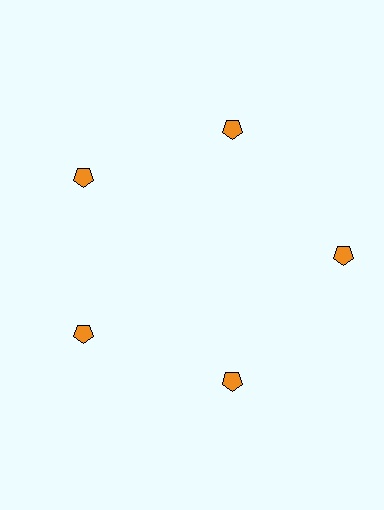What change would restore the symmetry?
The symmetry would be restored by moving it inward, back onto the ring so that all 5 pentagons sit at equal angles and equal distance from the center.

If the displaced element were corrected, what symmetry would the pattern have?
It would have 5-fold rotational symmetry — the pattern would map onto itself every 72 degrees.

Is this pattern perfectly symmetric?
No. The 5 orange pentagons are arranged in a ring, but one element near the 3 o'clock position is pushed outward from the center, breaking the 5-fold rotational symmetry.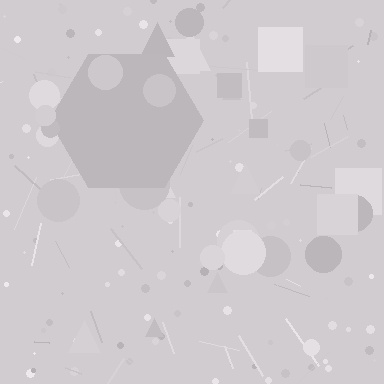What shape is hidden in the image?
A hexagon is hidden in the image.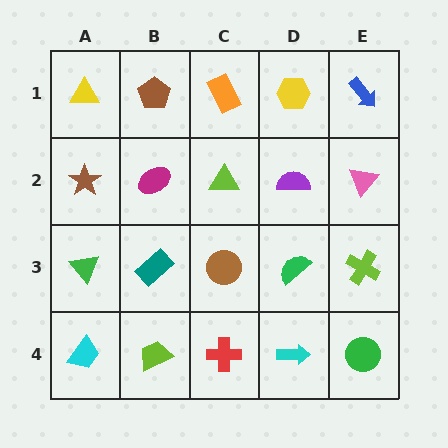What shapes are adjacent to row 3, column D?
A purple semicircle (row 2, column D), a cyan arrow (row 4, column D), a brown circle (row 3, column C), a lime cross (row 3, column E).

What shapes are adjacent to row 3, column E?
A pink triangle (row 2, column E), a green circle (row 4, column E), a green semicircle (row 3, column D).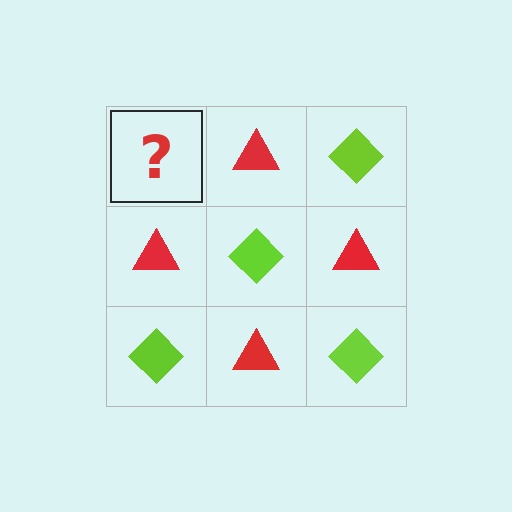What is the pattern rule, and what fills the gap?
The rule is that it alternates lime diamond and red triangle in a checkerboard pattern. The gap should be filled with a lime diamond.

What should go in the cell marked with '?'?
The missing cell should contain a lime diamond.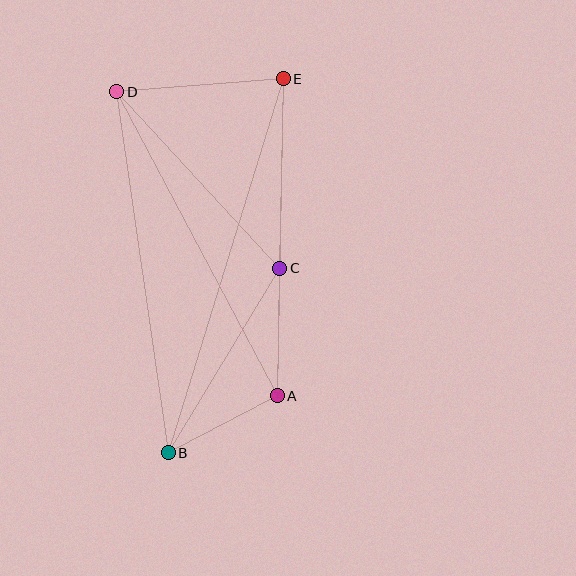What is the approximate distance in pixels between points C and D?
The distance between C and D is approximately 240 pixels.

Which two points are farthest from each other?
Points B and E are farthest from each other.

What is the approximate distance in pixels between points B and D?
The distance between B and D is approximately 365 pixels.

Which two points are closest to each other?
Points A and B are closest to each other.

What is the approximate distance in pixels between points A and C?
The distance between A and C is approximately 127 pixels.